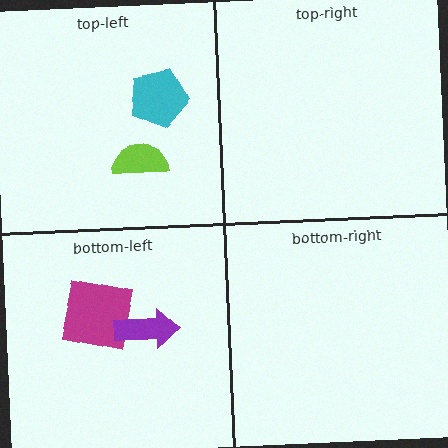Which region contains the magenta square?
The bottom-left region.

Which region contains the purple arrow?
The bottom-left region.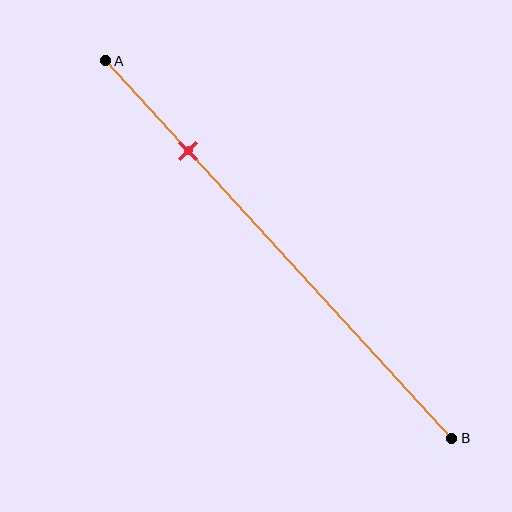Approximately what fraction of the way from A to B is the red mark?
The red mark is approximately 25% of the way from A to B.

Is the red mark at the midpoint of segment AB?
No, the mark is at about 25% from A, not at the 50% midpoint.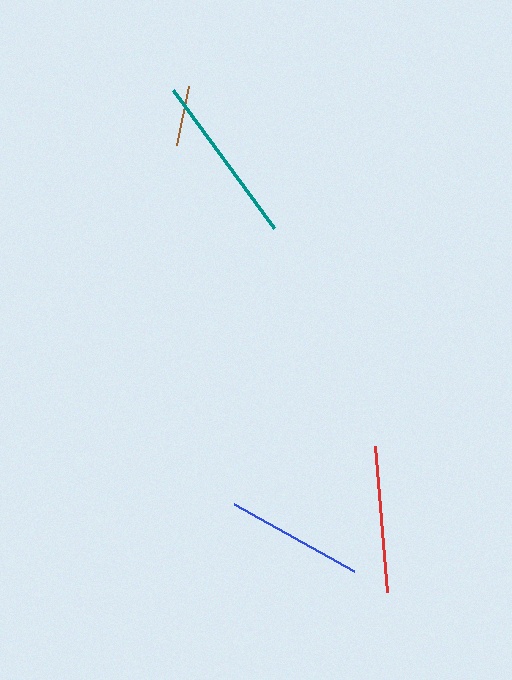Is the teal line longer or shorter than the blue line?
The teal line is longer than the blue line.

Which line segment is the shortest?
The brown line is the shortest at approximately 60 pixels.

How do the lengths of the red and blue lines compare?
The red and blue lines are approximately the same length.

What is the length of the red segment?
The red segment is approximately 147 pixels long.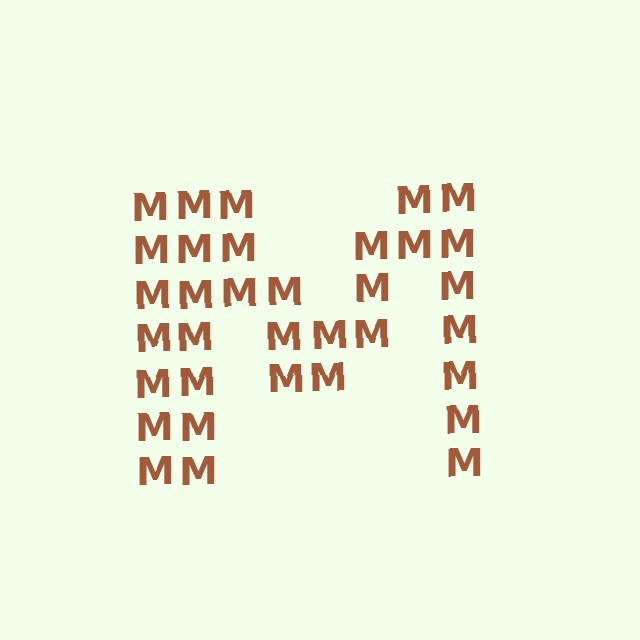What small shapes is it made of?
It is made of small letter M's.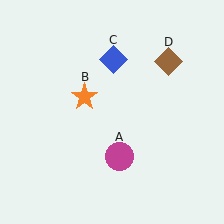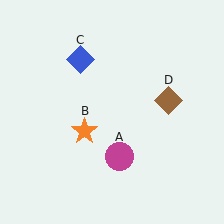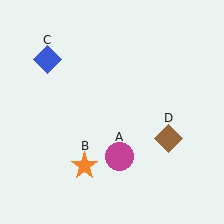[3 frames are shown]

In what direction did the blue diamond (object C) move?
The blue diamond (object C) moved left.